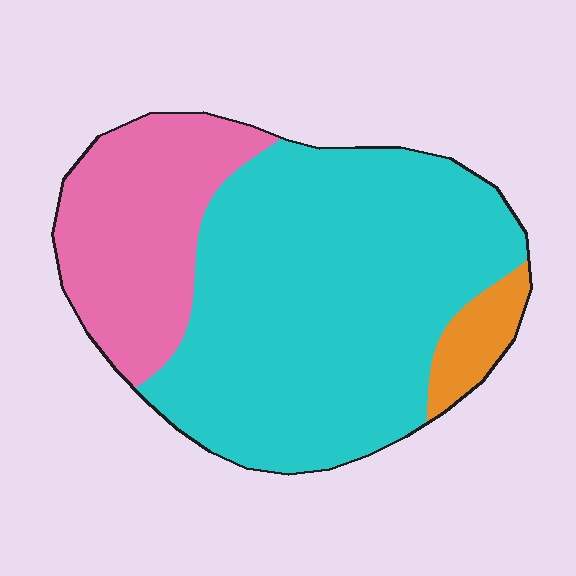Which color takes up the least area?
Orange, at roughly 5%.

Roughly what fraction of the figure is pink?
Pink covers about 25% of the figure.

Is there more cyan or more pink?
Cyan.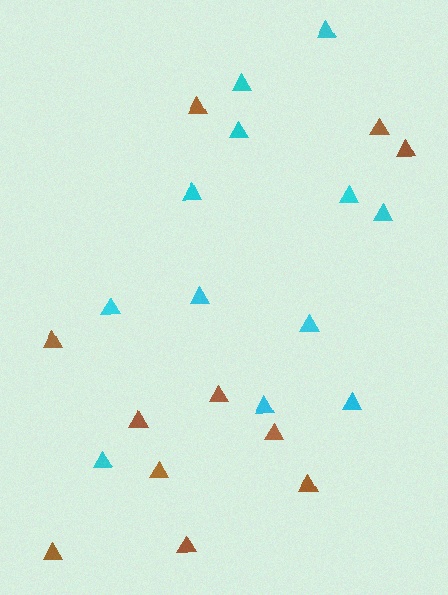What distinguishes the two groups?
There are 2 groups: one group of brown triangles (11) and one group of cyan triangles (12).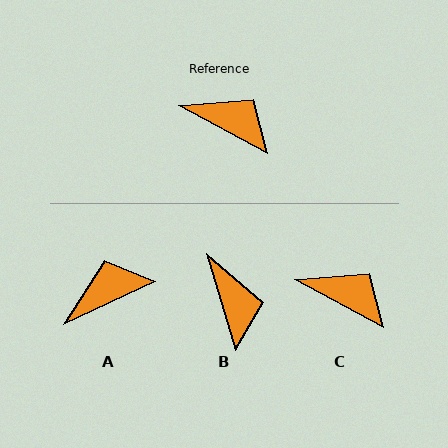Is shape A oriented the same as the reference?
No, it is off by about 53 degrees.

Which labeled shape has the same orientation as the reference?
C.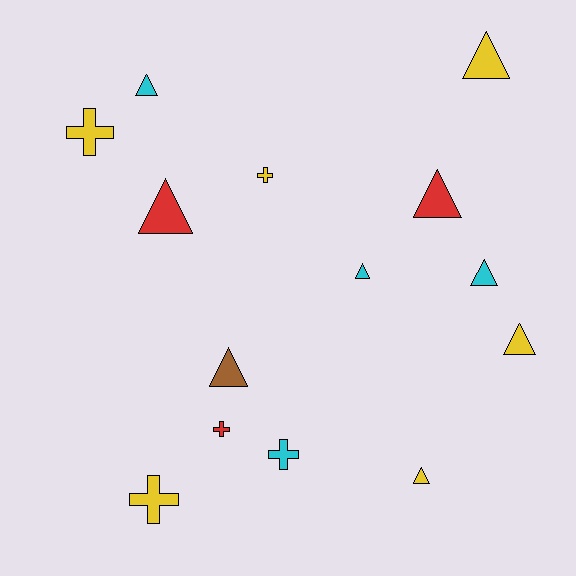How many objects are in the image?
There are 14 objects.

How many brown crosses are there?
There are no brown crosses.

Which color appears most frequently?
Yellow, with 6 objects.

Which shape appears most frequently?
Triangle, with 9 objects.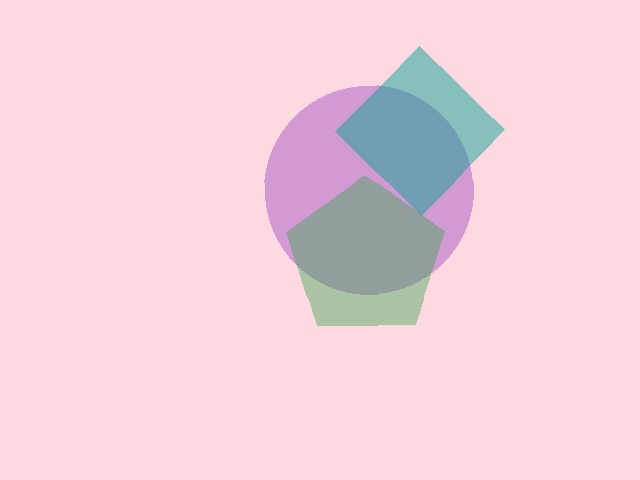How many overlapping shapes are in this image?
There are 3 overlapping shapes in the image.